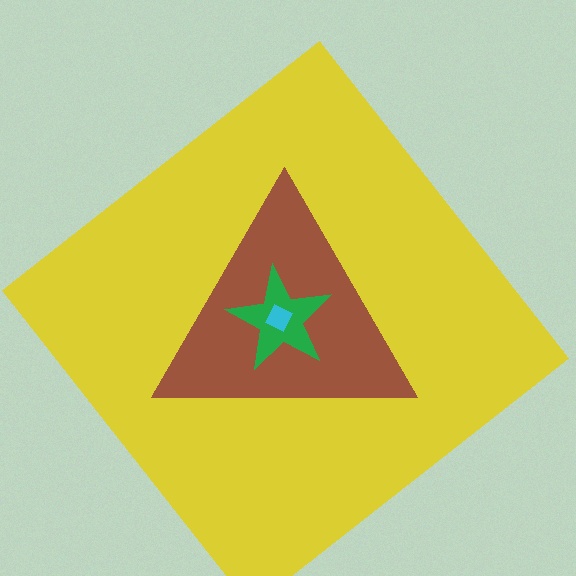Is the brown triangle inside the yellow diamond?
Yes.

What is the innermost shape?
The cyan diamond.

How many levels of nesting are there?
4.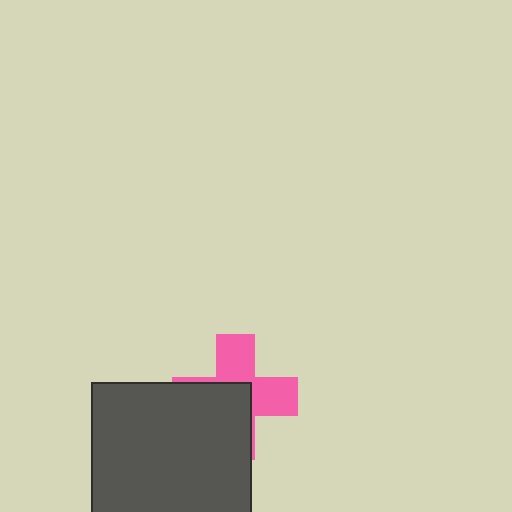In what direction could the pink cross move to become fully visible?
The pink cross could move toward the upper-right. That would shift it out from behind the dark gray square entirely.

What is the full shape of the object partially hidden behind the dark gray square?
The partially hidden object is a pink cross.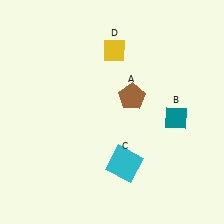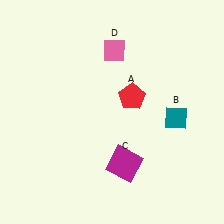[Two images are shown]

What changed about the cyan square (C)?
In Image 1, C is cyan. In Image 2, it changed to magenta.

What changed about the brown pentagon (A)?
In Image 1, A is brown. In Image 2, it changed to red.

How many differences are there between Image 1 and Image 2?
There are 3 differences between the two images.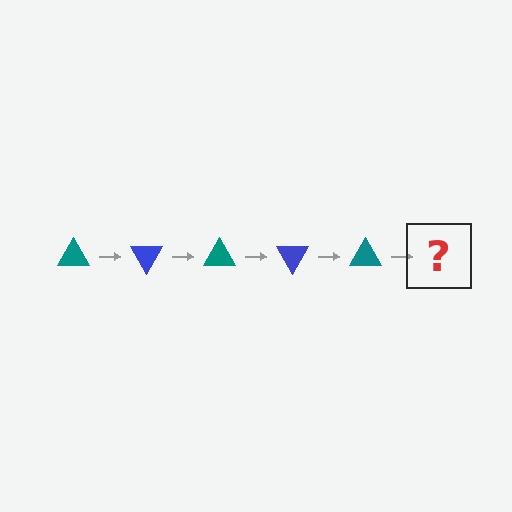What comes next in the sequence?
The next element should be a blue triangle, rotated 300 degrees from the start.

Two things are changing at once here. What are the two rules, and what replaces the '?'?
The two rules are that it rotates 60 degrees each step and the color cycles through teal and blue. The '?' should be a blue triangle, rotated 300 degrees from the start.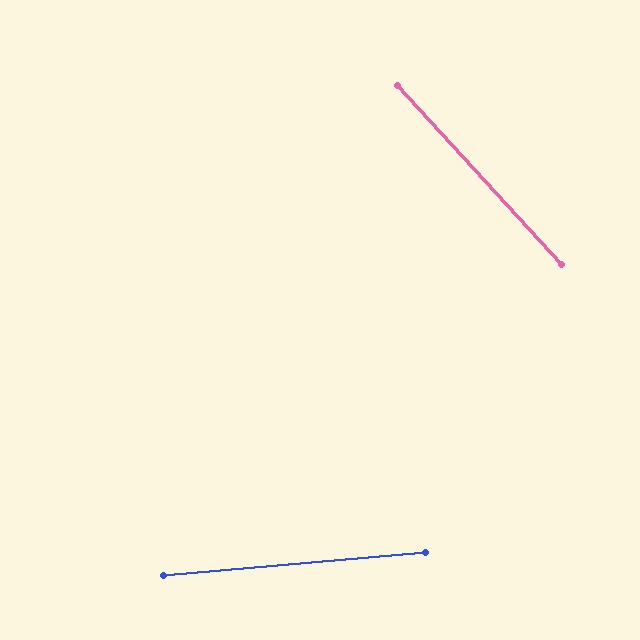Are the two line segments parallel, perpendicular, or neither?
Neither parallel nor perpendicular — they differ by about 53°.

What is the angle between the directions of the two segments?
Approximately 53 degrees.